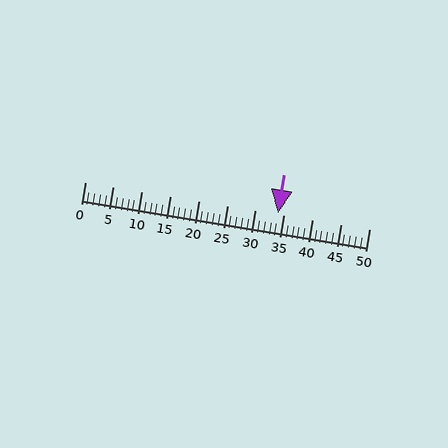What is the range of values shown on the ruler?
The ruler shows values from 0 to 50.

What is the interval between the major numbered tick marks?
The major tick marks are spaced 5 units apart.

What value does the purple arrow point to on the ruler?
The purple arrow points to approximately 34.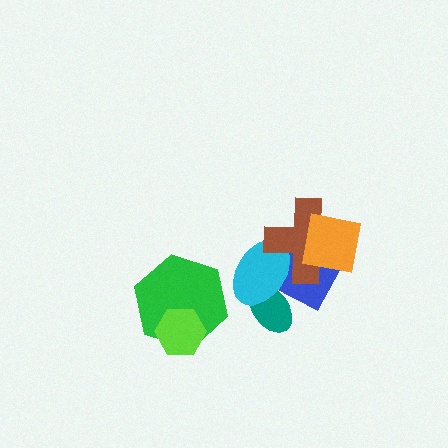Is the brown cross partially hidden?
Yes, it is partially covered by another shape.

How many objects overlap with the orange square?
2 objects overlap with the orange square.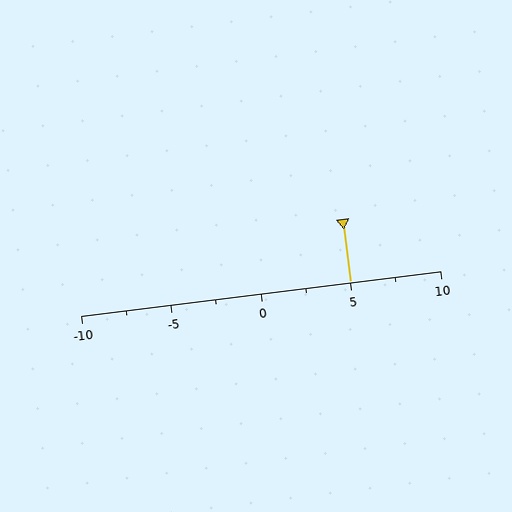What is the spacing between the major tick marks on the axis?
The major ticks are spaced 5 apart.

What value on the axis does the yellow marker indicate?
The marker indicates approximately 5.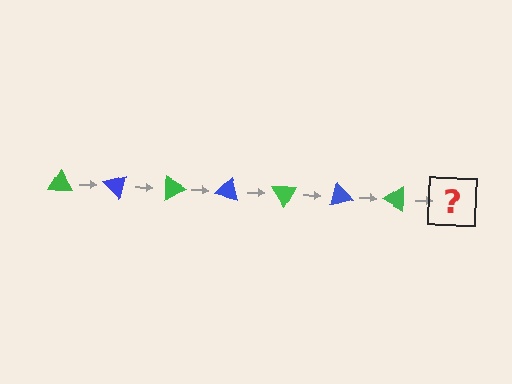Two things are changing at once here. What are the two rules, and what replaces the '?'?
The two rules are that it rotates 45 degrees each step and the color cycles through green and blue. The '?' should be a blue triangle, rotated 315 degrees from the start.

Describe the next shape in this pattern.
It should be a blue triangle, rotated 315 degrees from the start.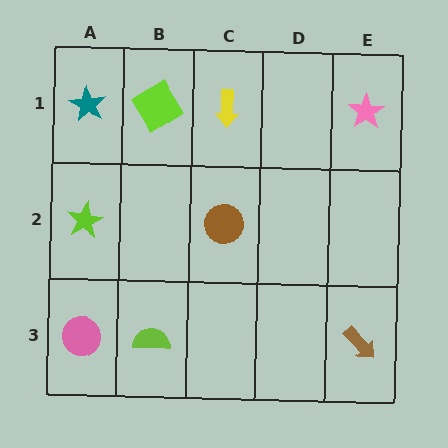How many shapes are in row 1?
4 shapes.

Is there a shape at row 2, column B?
No, that cell is empty.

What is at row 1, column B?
A lime diamond.